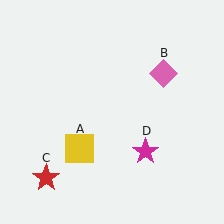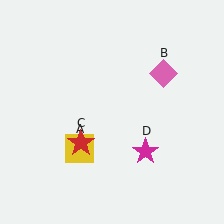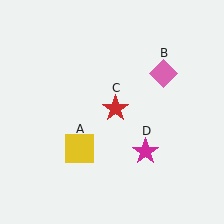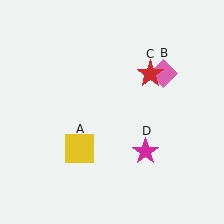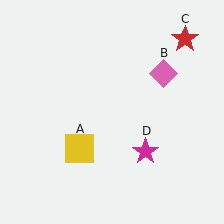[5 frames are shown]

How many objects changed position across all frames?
1 object changed position: red star (object C).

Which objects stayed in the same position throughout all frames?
Yellow square (object A) and pink diamond (object B) and magenta star (object D) remained stationary.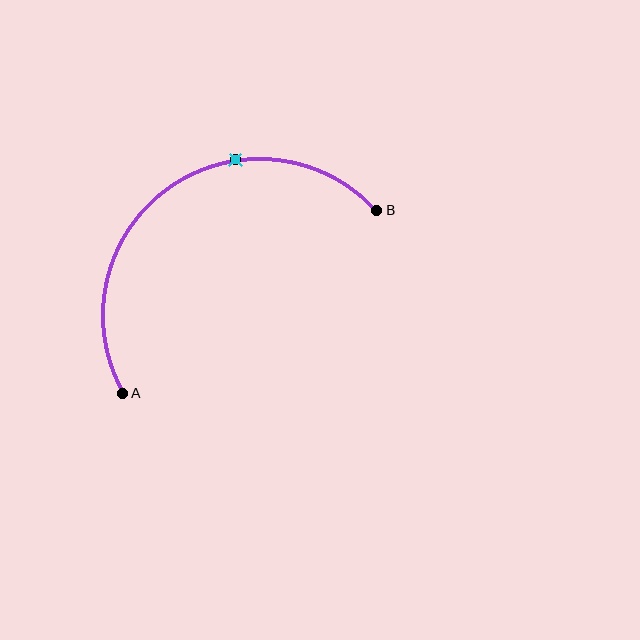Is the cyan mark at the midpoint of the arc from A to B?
No. The cyan mark lies on the arc but is closer to endpoint B. The arc midpoint would be at the point on the curve equidistant along the arc from both A and B.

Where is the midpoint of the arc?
The arc midpoint is the point on the curve farthest from the straight line joining A and B. It sits above and to the left of that line.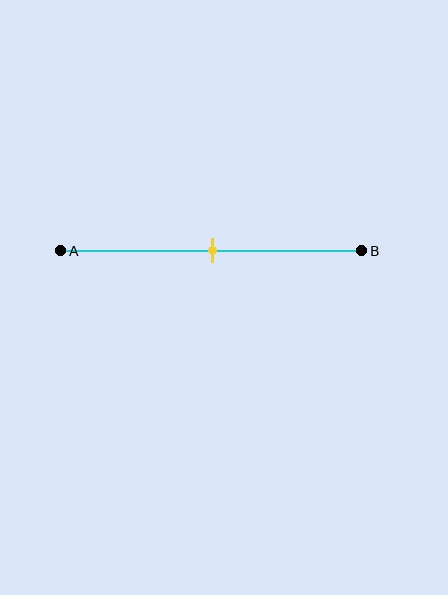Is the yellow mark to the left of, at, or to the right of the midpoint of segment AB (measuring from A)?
The yellow mark is approximately at the midpoint of segment AB.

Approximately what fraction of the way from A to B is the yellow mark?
The yellow mark is approximately 50% of the way from A to B.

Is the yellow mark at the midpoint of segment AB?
Yes, the mark is approximately at the midpoint.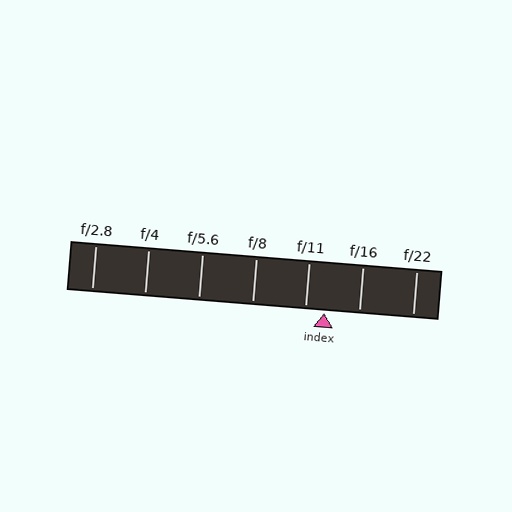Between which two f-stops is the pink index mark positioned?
The index mark is between f/11 and f/16.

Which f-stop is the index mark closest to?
The index mark is closest to f/11.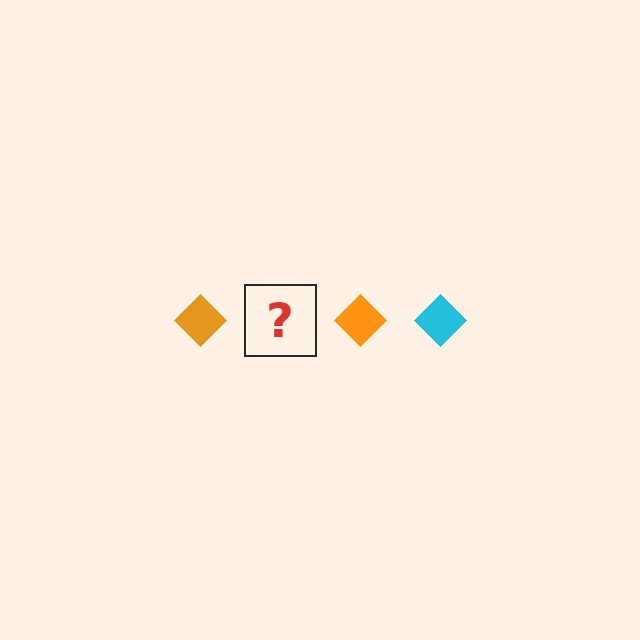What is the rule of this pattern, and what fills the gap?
The rule is that the pattern cycles through orange, cyan diamonds. The gap should be filled with a cyan diamond.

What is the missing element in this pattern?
The missing element is a cyan diamond.